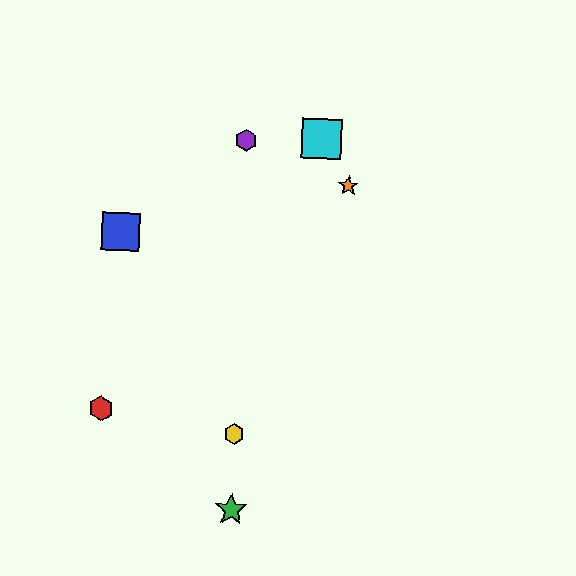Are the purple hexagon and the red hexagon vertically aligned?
No, the purple hexagon is at x≈246 and the red hexagon is at x≈101.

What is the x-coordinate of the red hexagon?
The red hexagon is at x≈101.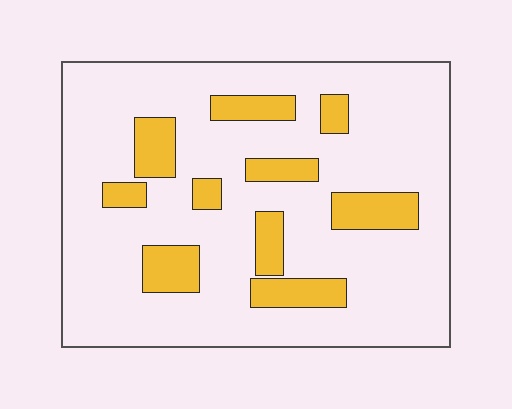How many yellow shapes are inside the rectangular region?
10.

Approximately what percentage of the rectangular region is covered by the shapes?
Approximately 20%.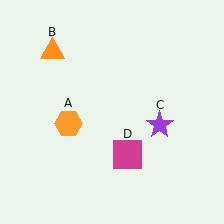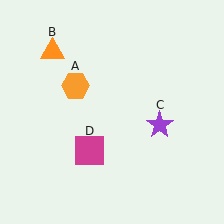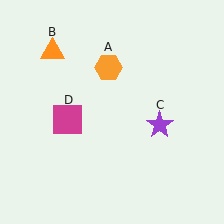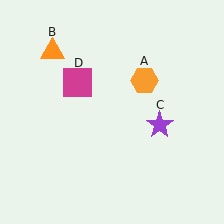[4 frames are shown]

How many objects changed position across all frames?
2 objects changed position: orange hexagon (object A), magenta square (object D).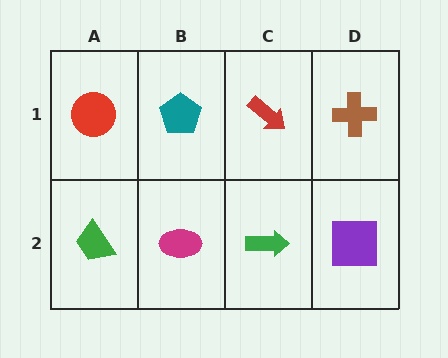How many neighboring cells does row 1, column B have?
3.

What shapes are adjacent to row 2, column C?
A red arrow (row 1, column C), a magenta ellipse (row 2, column B), a purple square (row 2, column D).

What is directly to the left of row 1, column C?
A teal pentagon.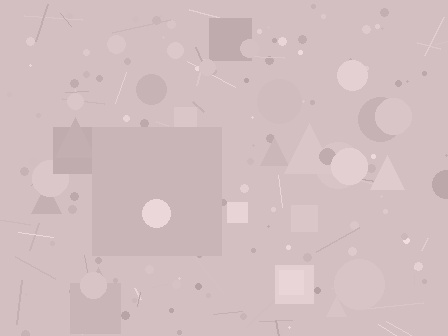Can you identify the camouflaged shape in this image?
The camouflaged shape is a square.